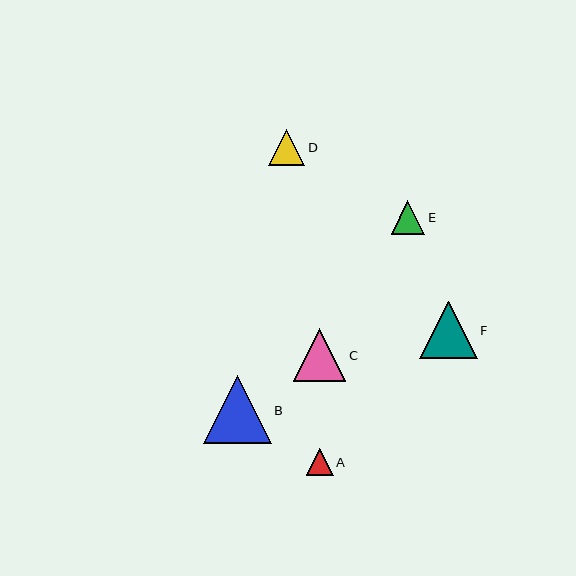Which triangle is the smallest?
Triangle A is the smallest with a size of approximately 27 pixels.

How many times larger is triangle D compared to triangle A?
Triangle D is approximately 1.4 times the size of triangle A.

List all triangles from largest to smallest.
From largest to smallest: B, F, C, D, E, A.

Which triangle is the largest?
Triangle B is the largest with a size of approximately 68 pixels.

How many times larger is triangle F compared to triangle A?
Triangle F is approximately 2.1 times the size of triangle A.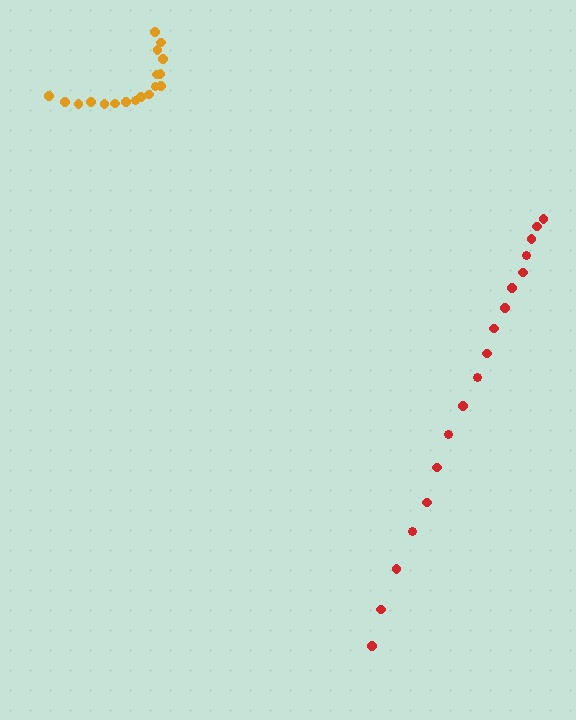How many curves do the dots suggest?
There are 2 distinct paths.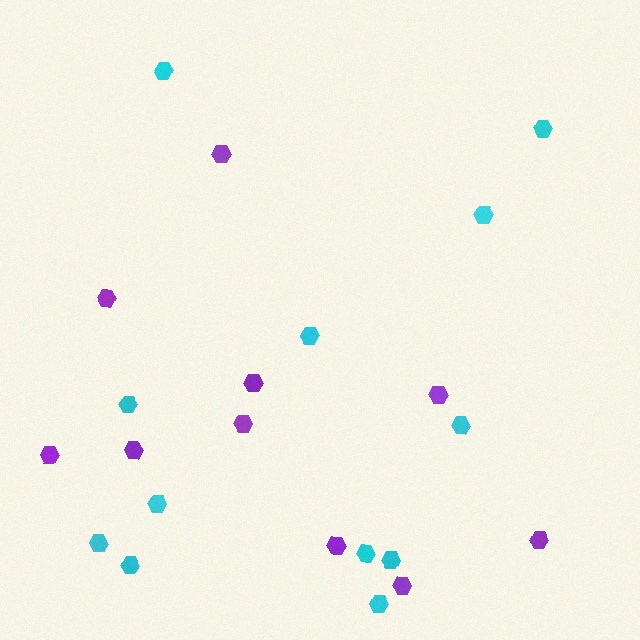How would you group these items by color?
There are 2 groups: one group of cyan hexagons (12) and one group of purple hexagons (10).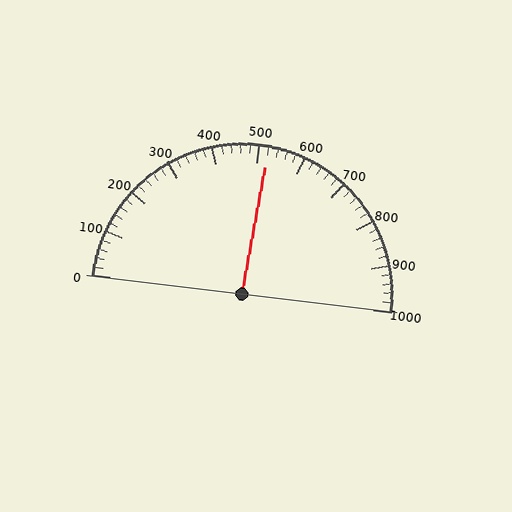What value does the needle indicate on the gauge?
The needle indicates approximately 520.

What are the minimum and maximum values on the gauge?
The gauge ranges from 0 to 1000.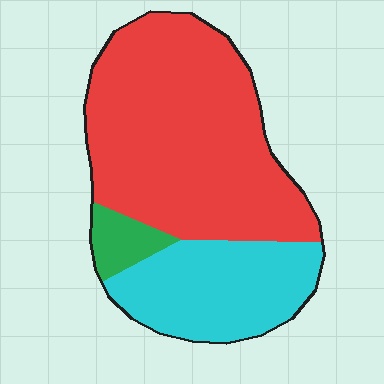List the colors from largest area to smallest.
From largest to smallest: red, cyan, green.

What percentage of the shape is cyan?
Cyan covers 29% of the shape.